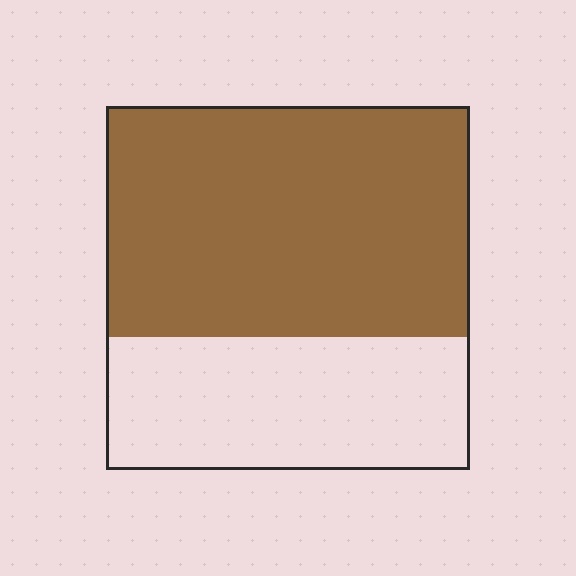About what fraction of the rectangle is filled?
About five eighths (5/8).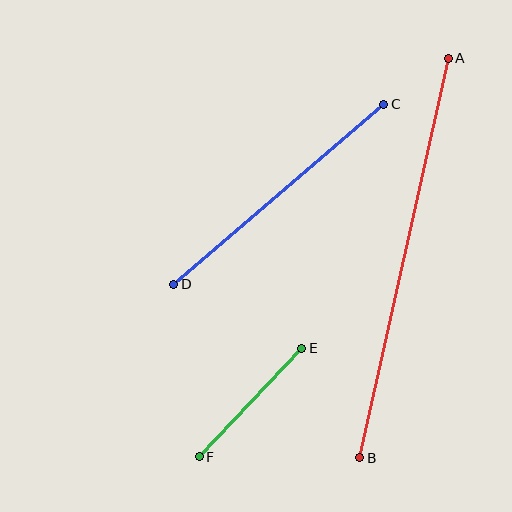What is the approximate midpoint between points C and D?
The midpoint is at approximately (279, 194) pixels.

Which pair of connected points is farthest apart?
Points A and B are farthest apart.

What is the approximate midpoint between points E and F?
The midpoint is at approximately (250, 403) pixels.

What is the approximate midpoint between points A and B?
The midpoint is at approximately (404, 258) pixels.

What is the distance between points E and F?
The distance is approximately 149 pixels.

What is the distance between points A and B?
The distance is approximately 409 pixels.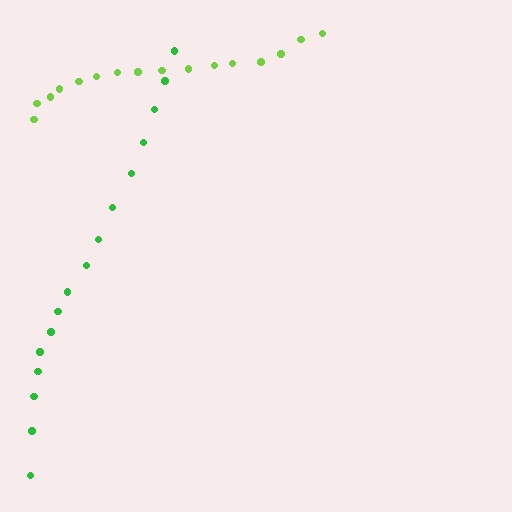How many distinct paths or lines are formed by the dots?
There are 2 distinct paths.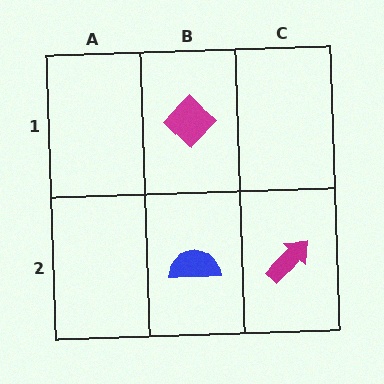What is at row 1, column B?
A magenta diamond.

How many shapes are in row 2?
2 shapes.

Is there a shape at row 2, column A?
No, that cell is empty.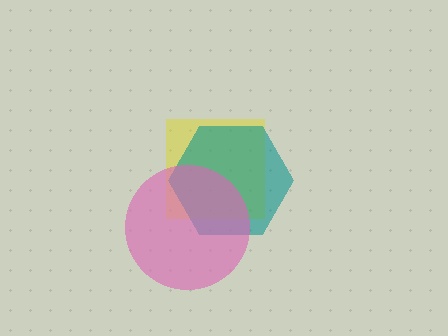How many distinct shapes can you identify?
There are 3 distinct shapes: a yellow square, a teal hexagon, a pink circle.